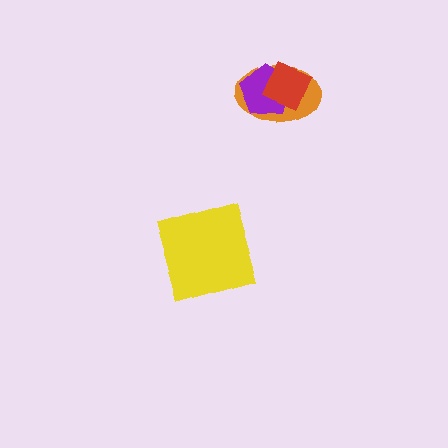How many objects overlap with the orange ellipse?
2 objects overlap with the orange ellipse.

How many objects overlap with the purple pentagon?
2 objects overlap with the purple pentagon.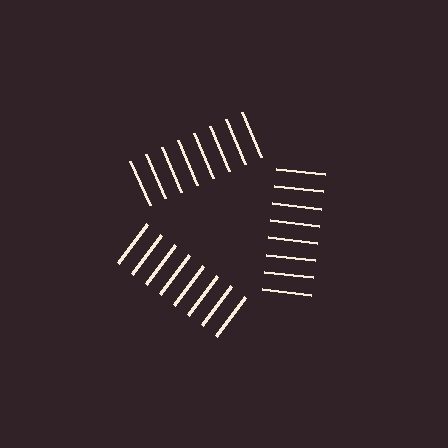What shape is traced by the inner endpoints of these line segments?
An illusory triangle — the line segments terminate on its edges but no continuous stroke is drawn.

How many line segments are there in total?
24 — 8 along each of the 3 edges.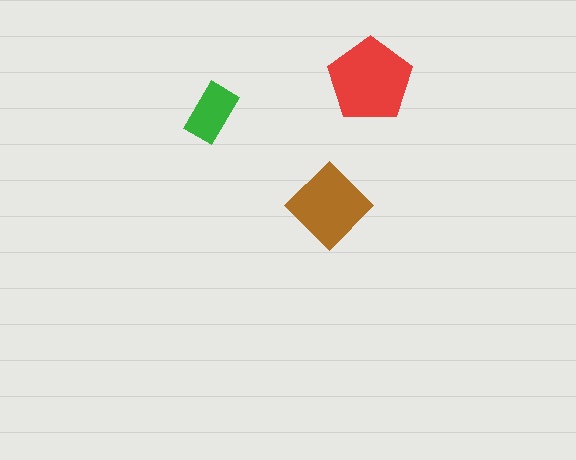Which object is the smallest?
The green rectangle.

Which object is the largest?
The red pentagon.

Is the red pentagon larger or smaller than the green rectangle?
Larger.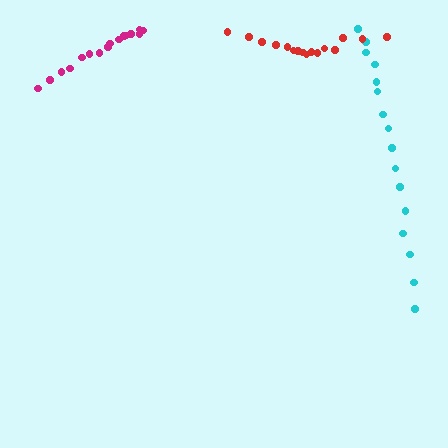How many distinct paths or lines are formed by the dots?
There are 3 distinct paths.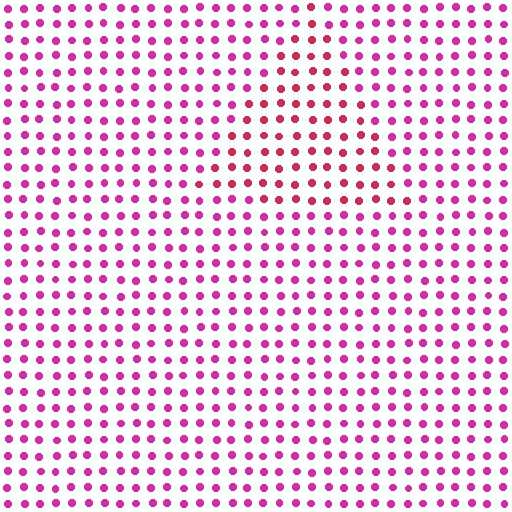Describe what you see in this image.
The image is filled with small magenta elements in a uniform arrangement. A triangle-shaped region is visible where the elements are tinted to a slightly different hue, forming a subtle color boundary.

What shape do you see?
I see a triangle.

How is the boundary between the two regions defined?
The boundary is defined purely by a slight shift in hue (about 27 degrees). Spacing, size, and orientation are identical on both sides.